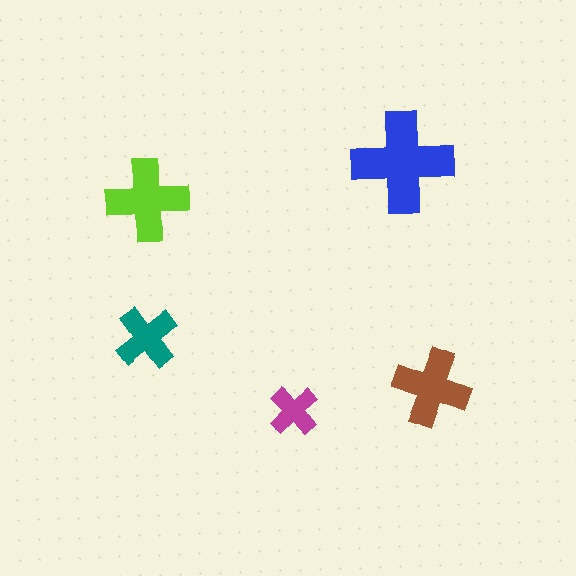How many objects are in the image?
There are 5 objects in the image.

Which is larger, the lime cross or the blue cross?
The blue one.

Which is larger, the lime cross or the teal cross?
The lime one.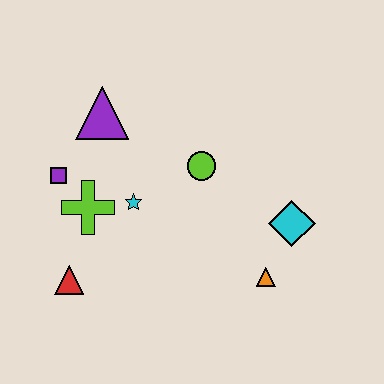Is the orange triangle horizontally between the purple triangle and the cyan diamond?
Yes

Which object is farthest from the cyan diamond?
The purple square is farthest from the cyan diamond.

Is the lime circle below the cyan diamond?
No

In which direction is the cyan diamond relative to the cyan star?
The cyan diamond is to the right of the cyan star.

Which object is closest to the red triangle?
The lime cross is closest to the red triangle.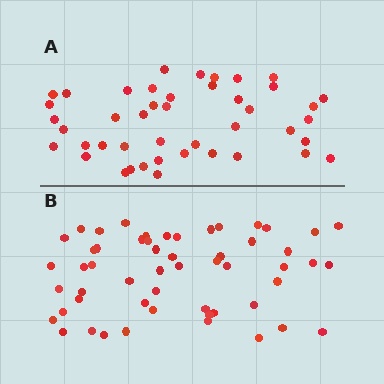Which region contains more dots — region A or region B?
Region B (the bottom region) has more dots.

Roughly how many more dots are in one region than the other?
Region B has roughly 10 or so more dots than region A.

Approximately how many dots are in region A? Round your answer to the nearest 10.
About 40 dots. (The exact count is 44, which rounds to 40.)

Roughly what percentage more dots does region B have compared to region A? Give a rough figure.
About 25% more.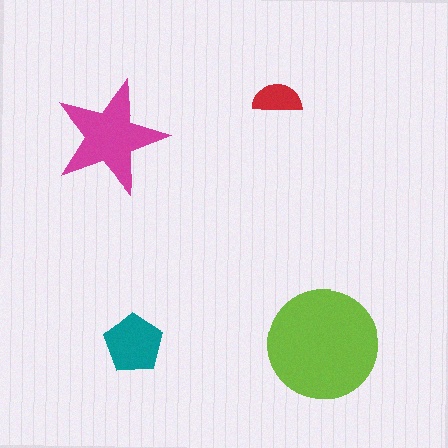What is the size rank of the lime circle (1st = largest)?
1st.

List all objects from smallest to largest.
The red semicircle, the teal pentagon, the magenta star, the lime circle.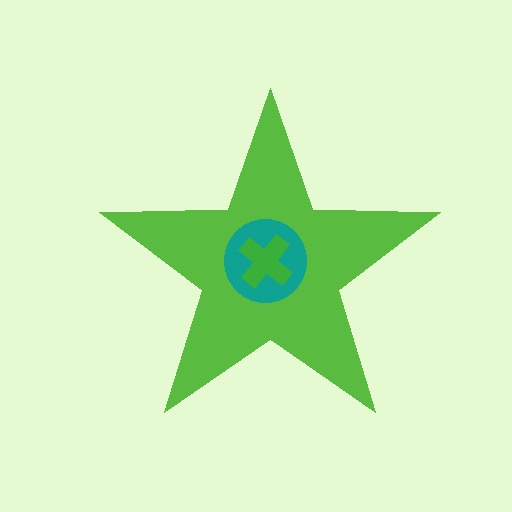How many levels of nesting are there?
3.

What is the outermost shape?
The lime star.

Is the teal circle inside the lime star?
Yes.